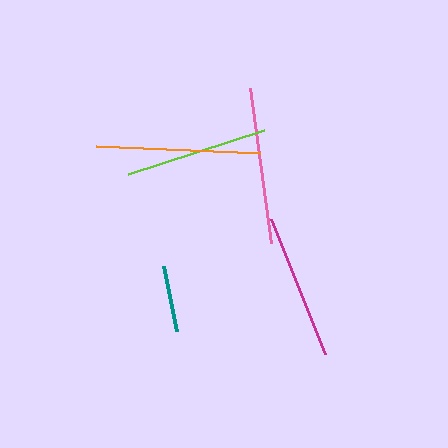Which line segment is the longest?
The orange line is the longest at approximately 165 pixels.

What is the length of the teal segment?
The teal segment is approximately 66 pixels long.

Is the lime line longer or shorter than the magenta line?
The magenta line is longer than the lime line.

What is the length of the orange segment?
The orange segment is approximately 165 pixels long.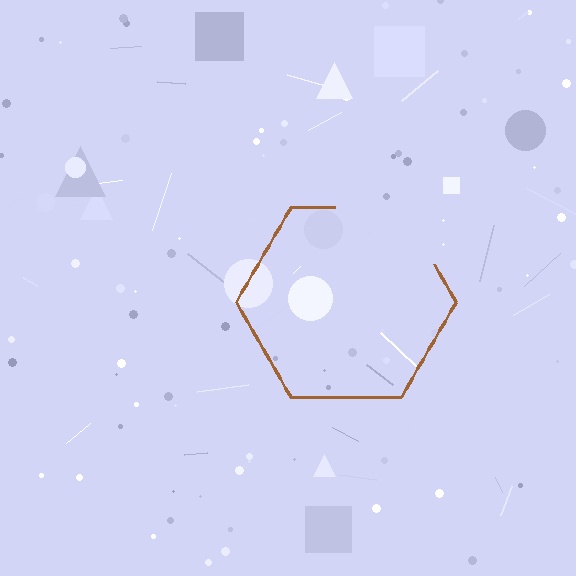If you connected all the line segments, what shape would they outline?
They would outline a hexagon.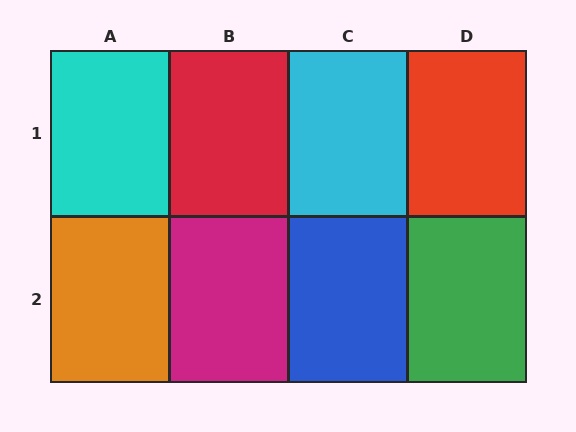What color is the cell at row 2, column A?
Orange.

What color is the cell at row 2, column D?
Green.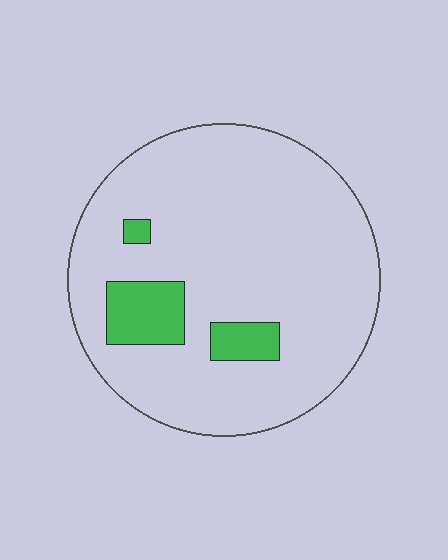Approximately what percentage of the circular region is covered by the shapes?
Approximately 10%.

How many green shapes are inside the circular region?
3.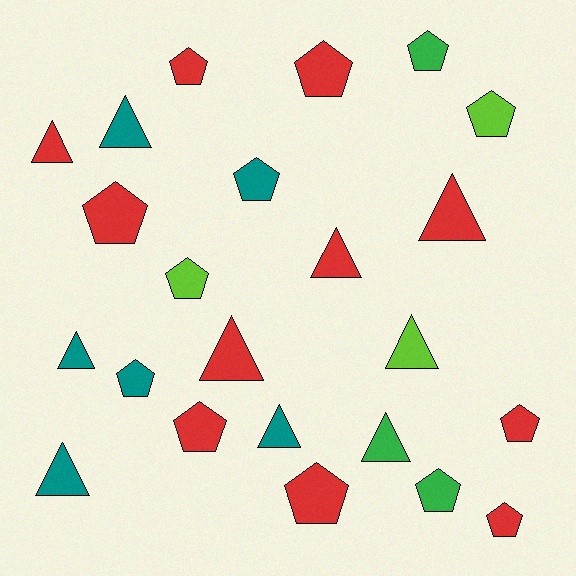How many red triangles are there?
There are 4 red triangles.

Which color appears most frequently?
Red, with 11 objects.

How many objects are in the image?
There are 23 objects.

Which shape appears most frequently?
Pentagon, with 13 objects.